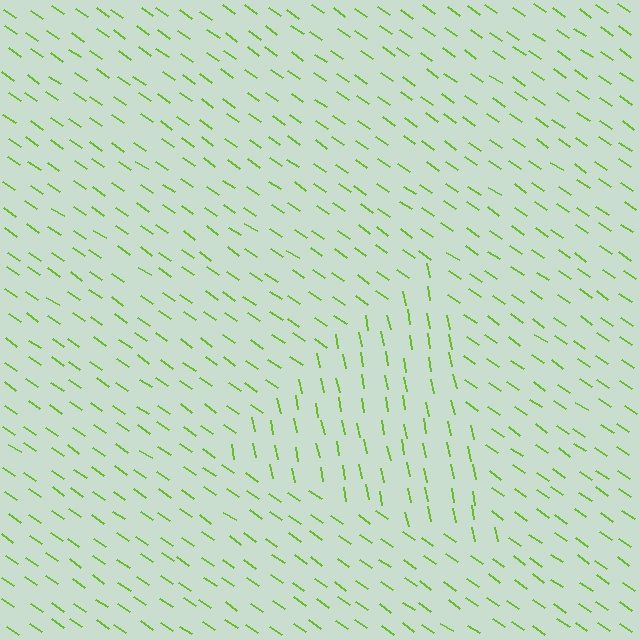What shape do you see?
I see a triangle.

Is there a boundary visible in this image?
Yes, there is a texture boundary formed by a change in line orientation.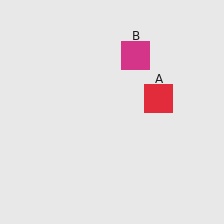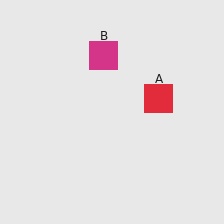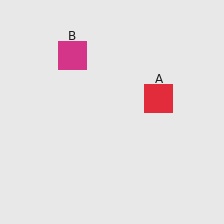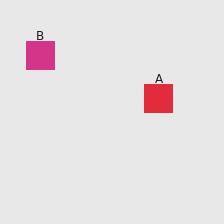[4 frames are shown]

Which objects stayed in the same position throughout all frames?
Red square (object A) remained stationary.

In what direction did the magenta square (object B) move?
The magenta square (object B) moved left.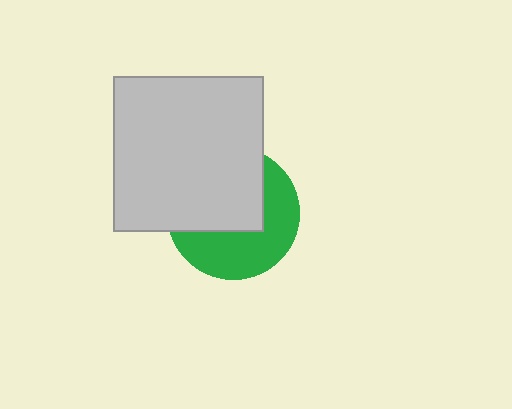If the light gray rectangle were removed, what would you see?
You would see the complete green circle.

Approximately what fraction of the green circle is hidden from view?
Roughly 51% of the green circle is hidden behind the light gray rectangle.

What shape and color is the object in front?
The object in front is a light gray rectangle.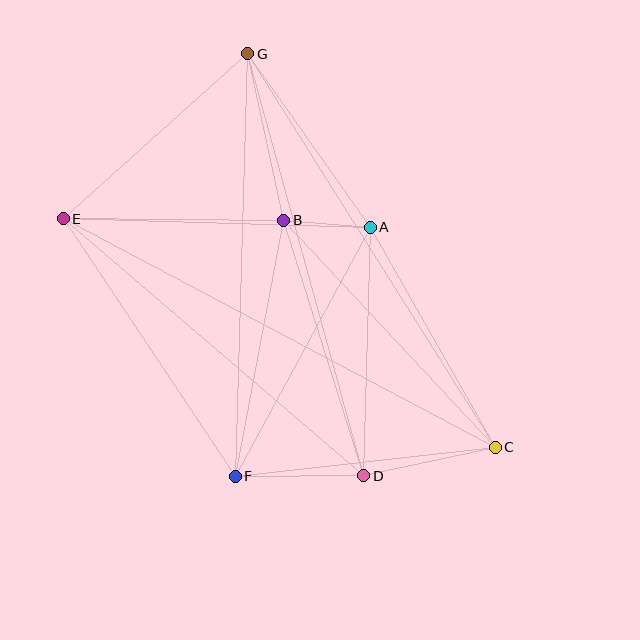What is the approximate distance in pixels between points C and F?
The distance between C and F is approximately 262 pixels.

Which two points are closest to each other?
Points A and B are closest to each other.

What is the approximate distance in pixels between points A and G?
The distance between A and G is approximately 213 pixels.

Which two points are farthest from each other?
Points C and E are farthest from each other.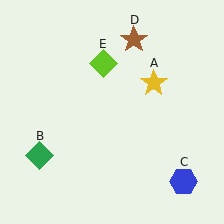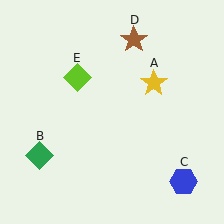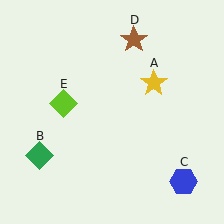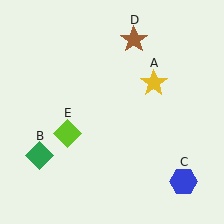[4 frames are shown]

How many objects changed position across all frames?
1 object changed position: lime diamond (object E).